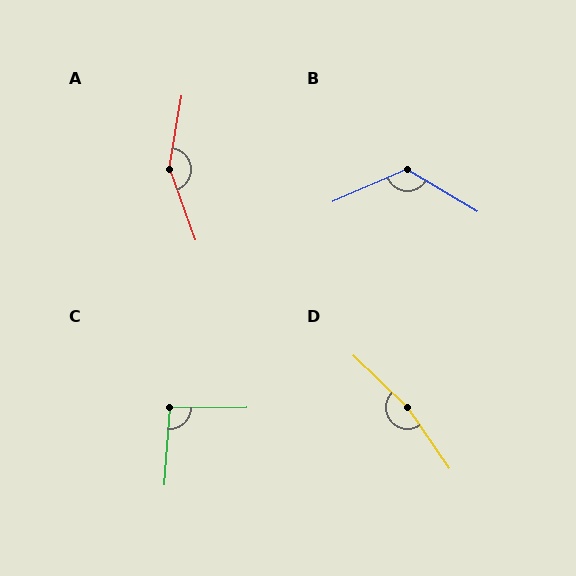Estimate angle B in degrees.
Approximately 125 degrees.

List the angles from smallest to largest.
C (94°), B (125°), A (151°), D (169°).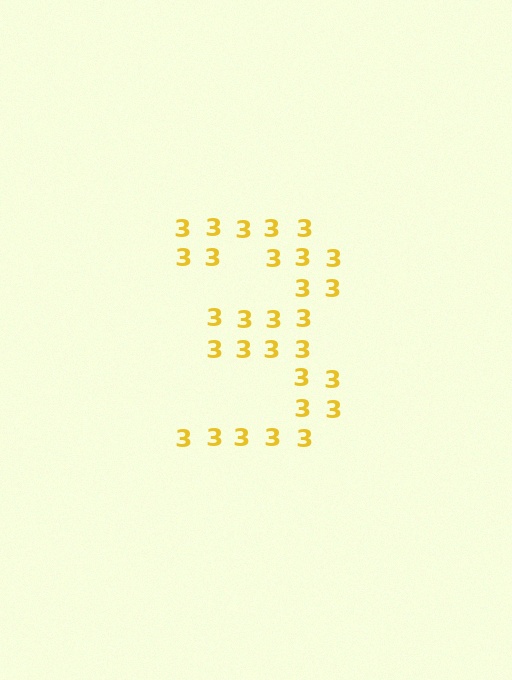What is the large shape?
The large shape is the digit 3.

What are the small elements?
The small elements are digit 3's.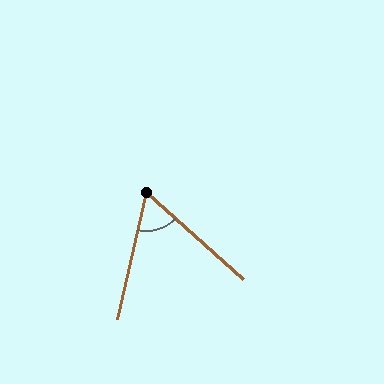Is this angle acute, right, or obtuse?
It is acute.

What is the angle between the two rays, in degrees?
Approximately 61 degrees.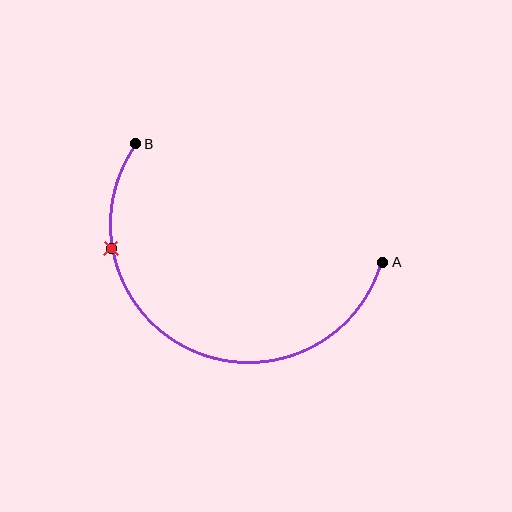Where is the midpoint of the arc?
The arc midpoint is the point on the curve farthest from the straight line joining A and B. It sits below that line.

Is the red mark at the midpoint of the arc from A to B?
No. The red mark lies on the arc but is closer to endpoint B. The arc midpoint would be at the point on the curve equidistant along the arc from both A and B.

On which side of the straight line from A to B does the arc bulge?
The arc bulges below the straight line connecting A and B.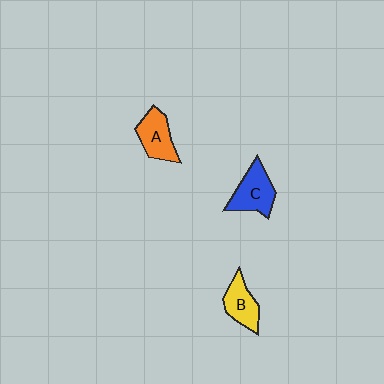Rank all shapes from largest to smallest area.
From largest to smallest: C (blue), A (orange), B (yellow).